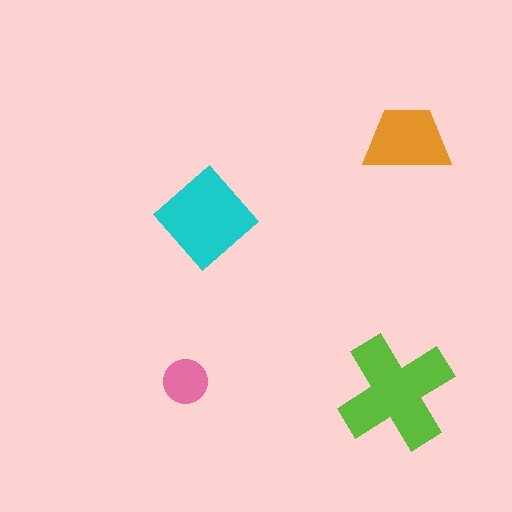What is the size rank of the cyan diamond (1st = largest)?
2nd.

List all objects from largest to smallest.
The lime cross, the cyan diamond, the orange trapezoid, the pink circle.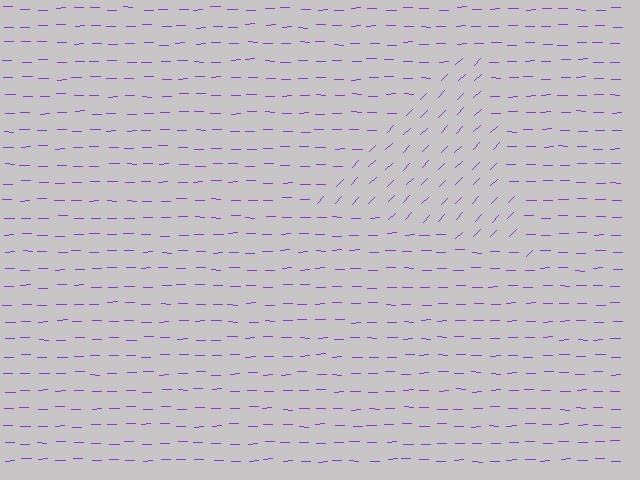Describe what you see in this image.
The image is filled with small purple line segments. A triangle region in the image has lines oriented differently from the surrounding lines, creating a visible texture boundary.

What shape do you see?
I see a triangle.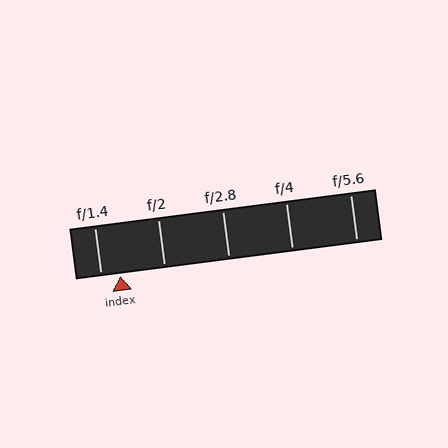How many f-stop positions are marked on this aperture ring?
There are 5 f-stop positions marked.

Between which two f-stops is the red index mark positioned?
The index mark is between f/1.4 and f/2.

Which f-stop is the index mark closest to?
The index mark is closest to f/1.4.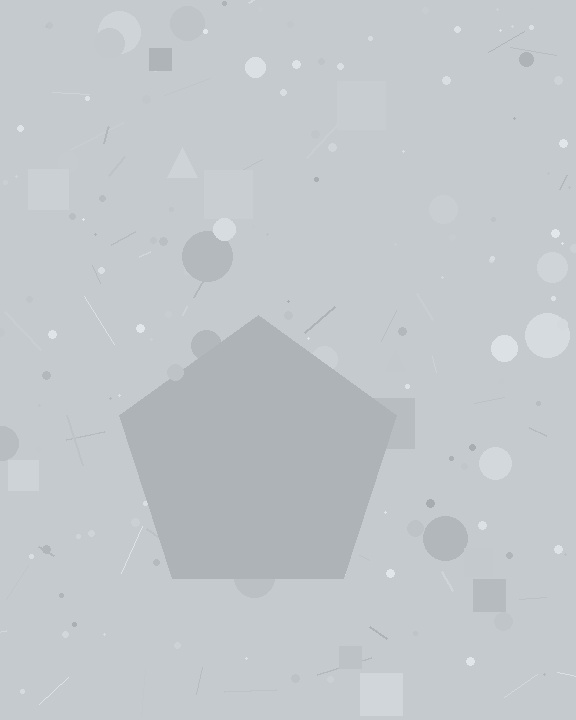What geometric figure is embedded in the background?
A pentagon is embedded in the background.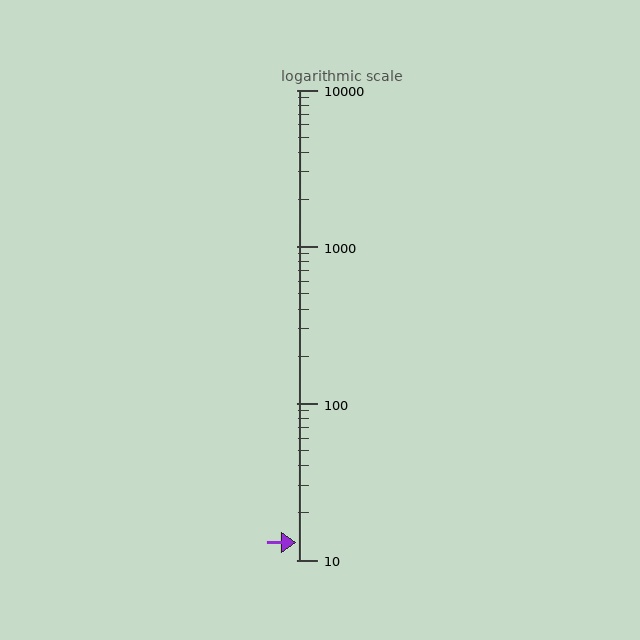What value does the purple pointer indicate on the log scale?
The pointer indicates approximately 13.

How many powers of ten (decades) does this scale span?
The scale spans 3 decades, from 10 to 10000.